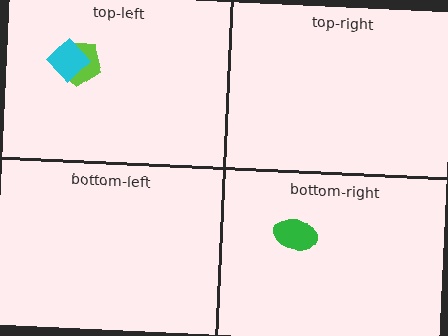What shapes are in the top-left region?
The lime pentagon, the cyan diamond.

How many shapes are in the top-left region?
2.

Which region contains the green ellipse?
The bottom-right region.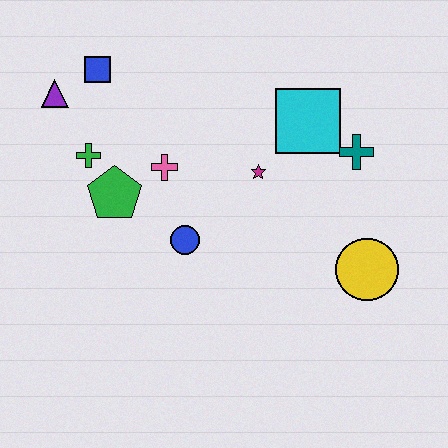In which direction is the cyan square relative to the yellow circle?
The cyan square is above the yellow circle.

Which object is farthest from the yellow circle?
The purple triangle is farthest from the yellow circle.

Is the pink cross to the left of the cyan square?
Yes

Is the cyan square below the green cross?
No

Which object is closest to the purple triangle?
The blue square is closest to the purple triangle.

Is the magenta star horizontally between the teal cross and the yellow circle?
No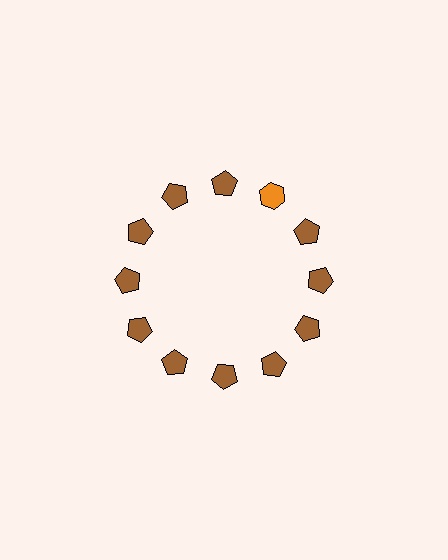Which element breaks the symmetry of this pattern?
The orange hexagon at roughly the 1 o'clock position breaks the symmetry. All other shapes are brown pentagons.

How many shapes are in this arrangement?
There are 12 shapes arranged in a ring pattern.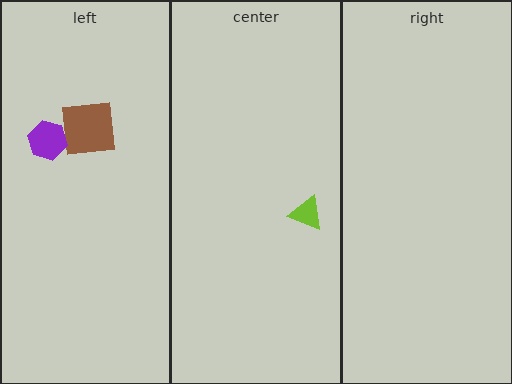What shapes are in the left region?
The brown square, the purple hexagon.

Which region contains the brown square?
The left region.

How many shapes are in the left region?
2.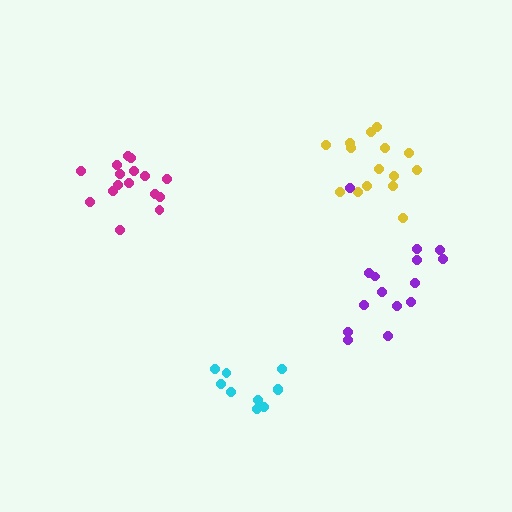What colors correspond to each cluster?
The clusters are colored: cyan, magenta, yellow, purple.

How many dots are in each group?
Group 1: 10 dots, Group 2: 16 dots, Group 3: 15 dots, Group 4: 15 dots (56 total).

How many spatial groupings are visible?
There are 4 spatial groupings.